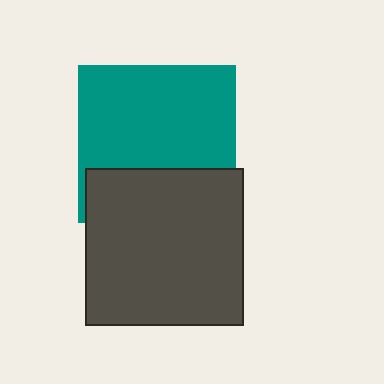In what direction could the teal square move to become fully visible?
The teal square could move up. That would shift it out from behind the dark gray square entirely.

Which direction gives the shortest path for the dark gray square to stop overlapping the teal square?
Moving down gives the shortest separation.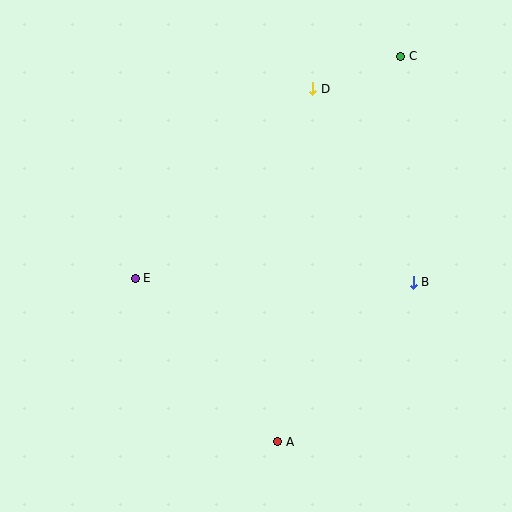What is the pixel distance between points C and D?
The distance between C and D is 94 pixels.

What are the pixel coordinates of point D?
Point D is at (313, 89).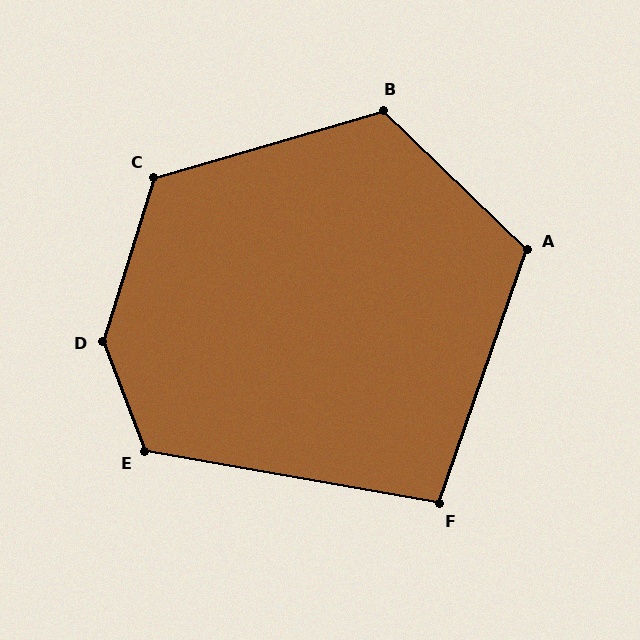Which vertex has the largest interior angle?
D, at approximately 141 degrees.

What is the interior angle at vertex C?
Approximately 124 degrees (obtuse).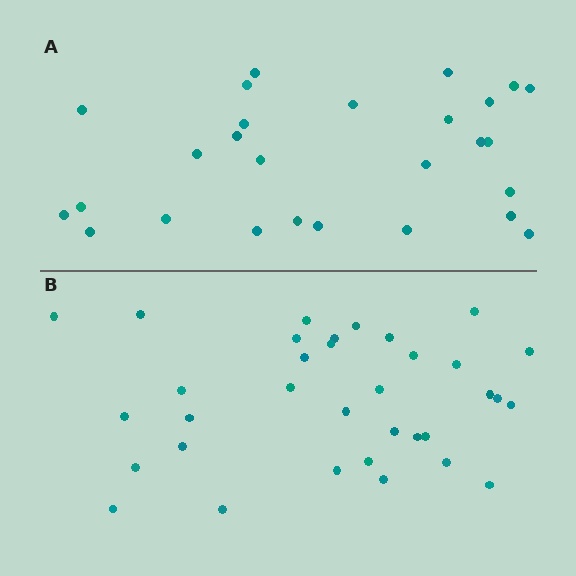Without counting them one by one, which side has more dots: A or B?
Region B (the bottom region) has more dots.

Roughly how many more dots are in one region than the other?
Region B has roughly 8 or so more dots than region A.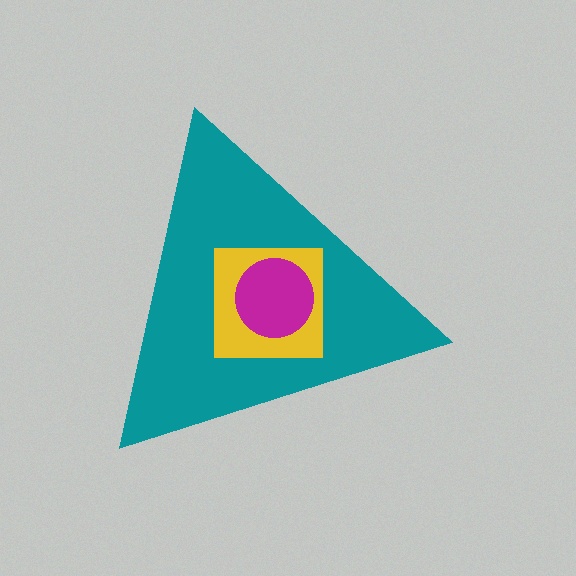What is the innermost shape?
The magenta circle.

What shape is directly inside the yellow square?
The magenta circle.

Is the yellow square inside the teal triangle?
Yes.